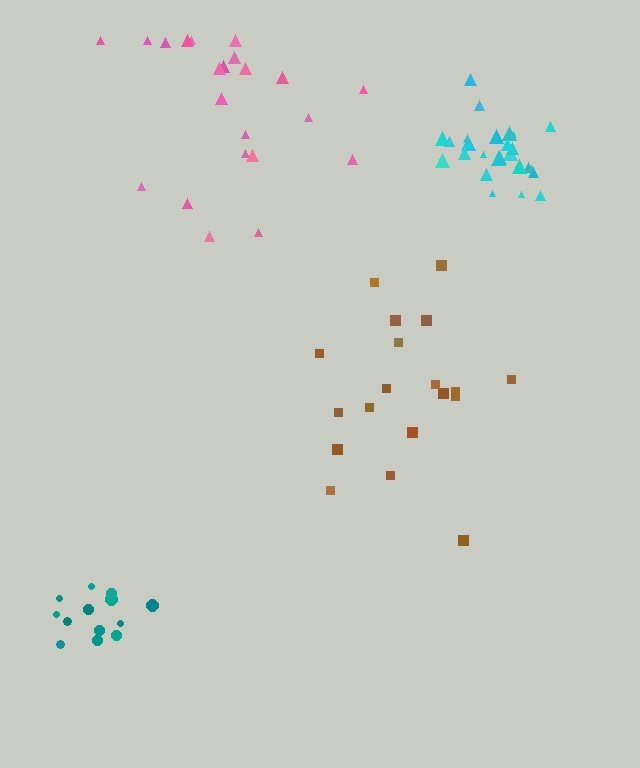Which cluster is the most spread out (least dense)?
Brown.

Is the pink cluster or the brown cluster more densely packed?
Pink.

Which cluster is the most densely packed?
Cyan.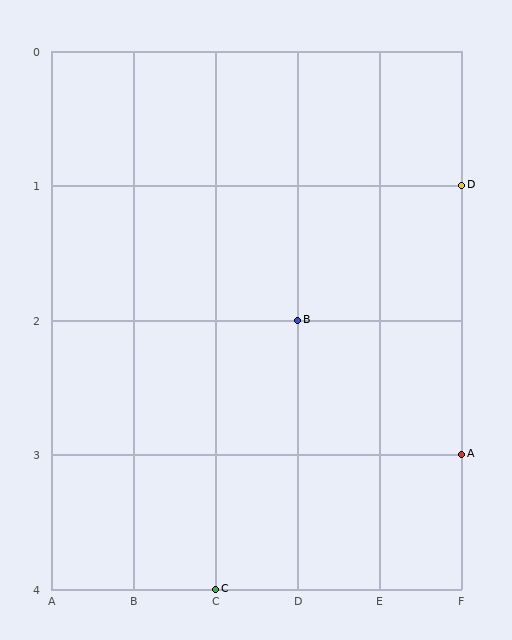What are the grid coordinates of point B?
Point B is at grid coordinates (D, 2).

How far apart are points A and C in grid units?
Points A and C are 3 columns and 1 row apart (about 3.2 grid units diagonally).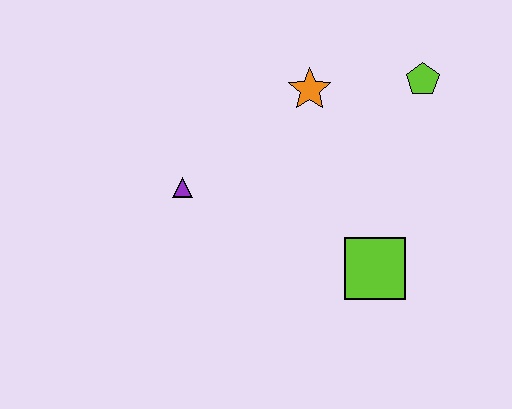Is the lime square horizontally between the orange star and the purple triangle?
No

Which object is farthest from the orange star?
The lime square is farthest from the orange star.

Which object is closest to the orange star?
The lime pentagon is closest to the orange star.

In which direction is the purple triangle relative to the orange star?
The purple triangle is to the left of the orange star.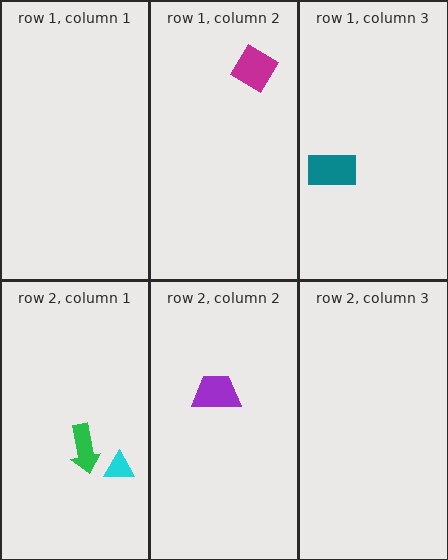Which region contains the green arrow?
The row 2, column 1 region.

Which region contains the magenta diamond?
The row 1, column 2 region.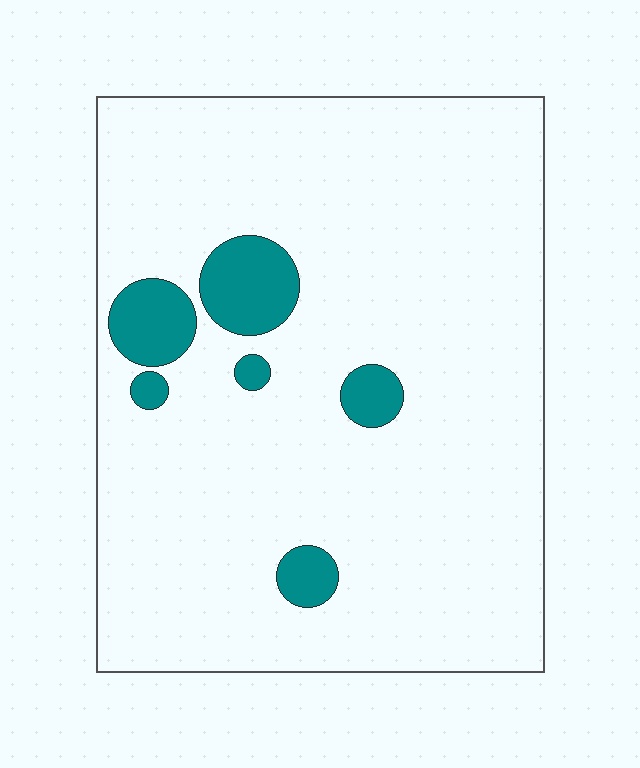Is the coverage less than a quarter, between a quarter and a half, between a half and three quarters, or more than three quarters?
Less than a quarter.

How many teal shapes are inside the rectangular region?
6.